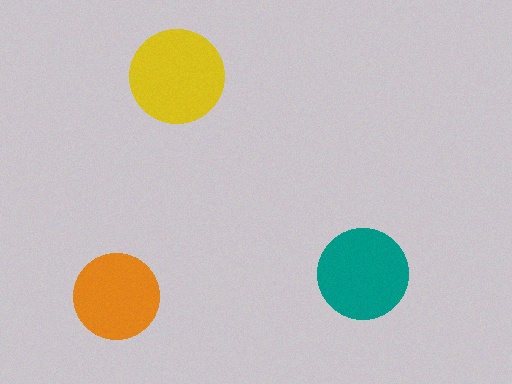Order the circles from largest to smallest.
the yellow one, the teal one, the orange one.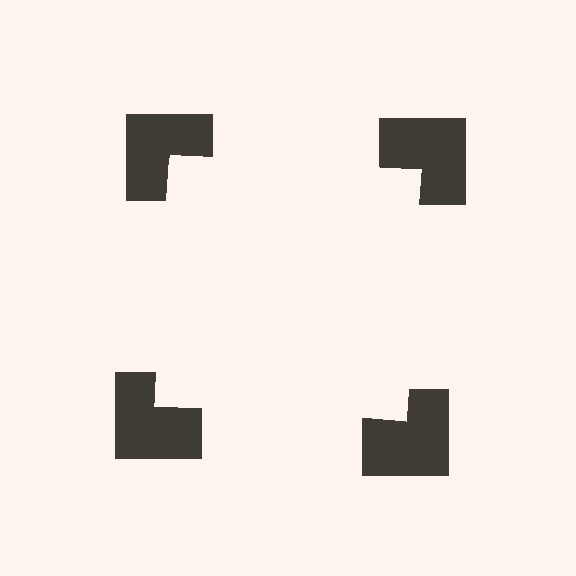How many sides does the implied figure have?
4 sides.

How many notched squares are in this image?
There are 4 — one at each vertex of the illusory square.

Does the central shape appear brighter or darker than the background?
It typically appears slightly brighter than the background, even though no actual brightness change is drawn.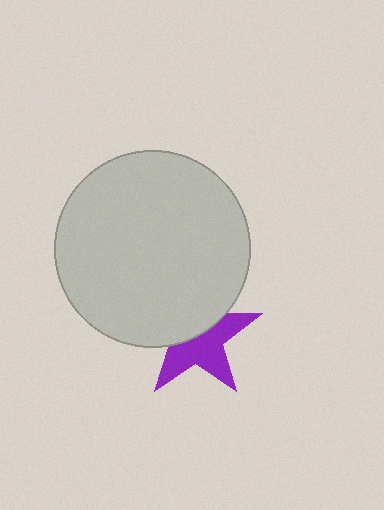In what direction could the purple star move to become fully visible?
The purple star could move down. That would shift it out from behind the light gray circle entirely.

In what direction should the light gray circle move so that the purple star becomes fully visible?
The light gray circle should move up. That is the shortest direction to clear the overlap and leave the purple star fully visible.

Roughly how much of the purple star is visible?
About half of it is visible (roughly 54%).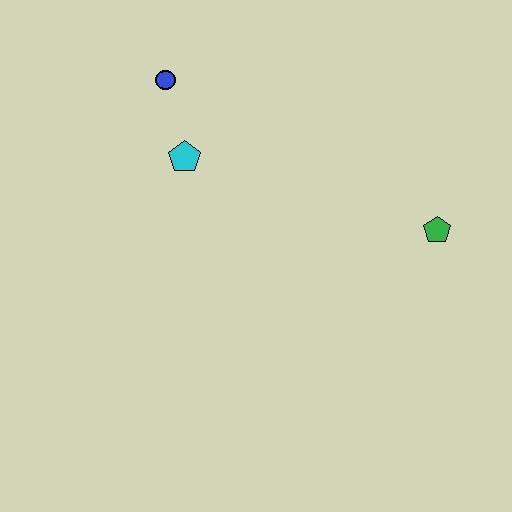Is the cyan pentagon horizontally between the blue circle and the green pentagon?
Yes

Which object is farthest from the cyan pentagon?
The green pentagon is farthest from the cyan pentagon.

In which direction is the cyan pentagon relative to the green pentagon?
The cyan pentagon is to the left of the green pentagon.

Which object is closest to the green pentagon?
The cyan pentagon is closest to the green pentagon.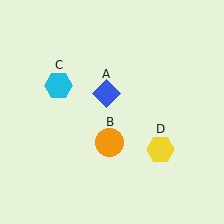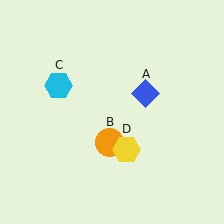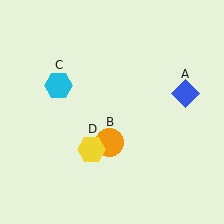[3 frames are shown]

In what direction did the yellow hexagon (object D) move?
The yellow hexagon (object D) moved left.